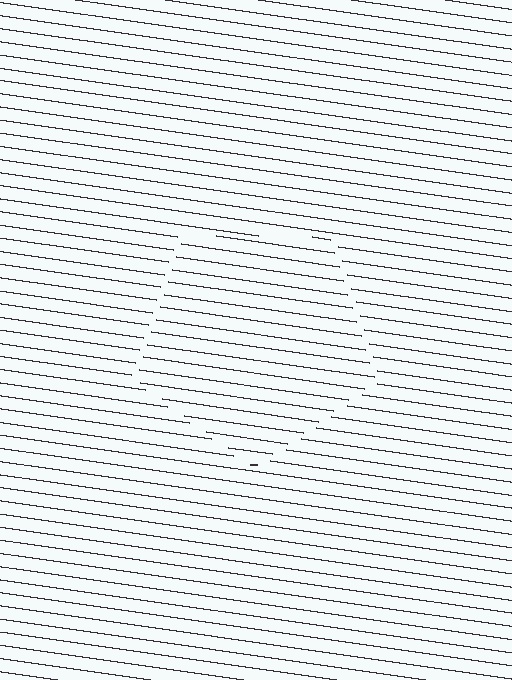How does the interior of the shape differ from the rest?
The interior of the shape contains the same grating, shifted by half a period — the contour is defined by the phase discontinuity where line-ends from the inner and outer gratings abut.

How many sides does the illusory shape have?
5 sides — the line-ends trace a pentagon.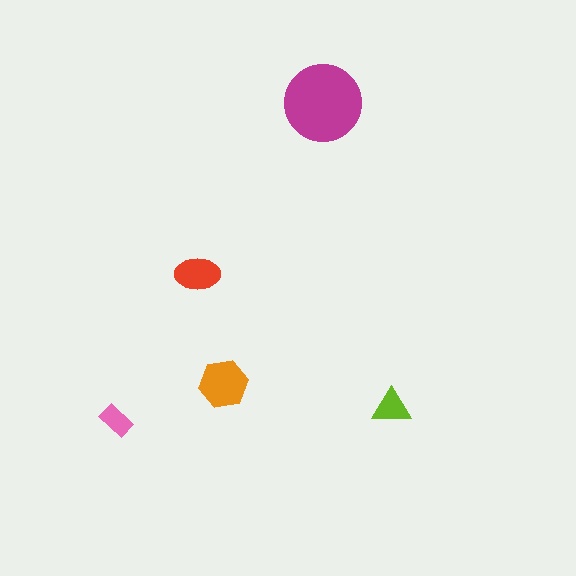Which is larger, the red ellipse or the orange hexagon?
The orange hexagon.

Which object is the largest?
The magenta circle.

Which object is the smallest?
The pink rectangle.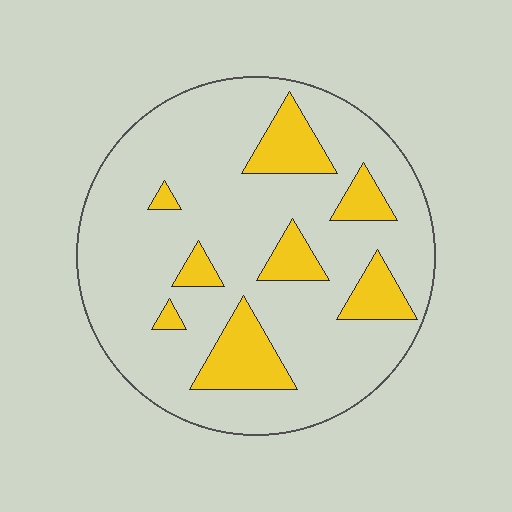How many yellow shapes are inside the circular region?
8.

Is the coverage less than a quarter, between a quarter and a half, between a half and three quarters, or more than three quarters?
Less than a quarter.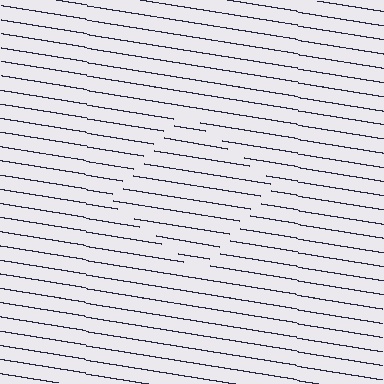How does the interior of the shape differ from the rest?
The interior of the shape contains the same grating, shifted by half a period — the contour is defined by the phase discontinuity where line-ends from the inner and outer gratings abut.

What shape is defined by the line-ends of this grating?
An illusory square. The interior of the shape contains the same grating, shifted by half a period — the contour is defined by the phase discontinuity where line-ends from the inner and outer gratings abut.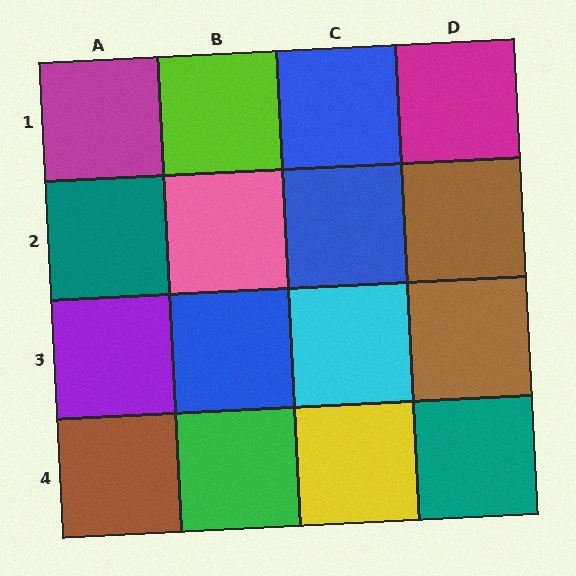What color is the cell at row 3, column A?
Purple.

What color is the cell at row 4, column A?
Brown.